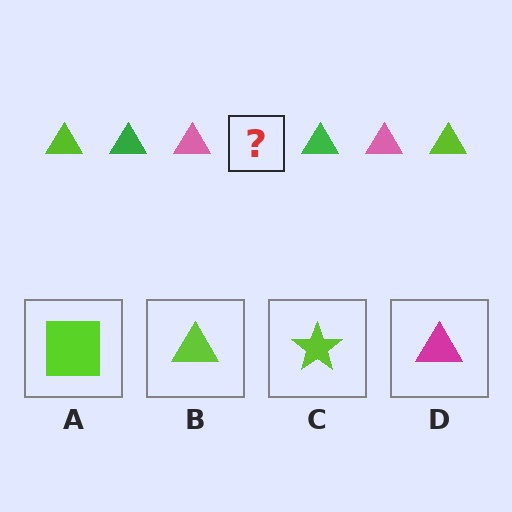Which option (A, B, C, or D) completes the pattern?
B.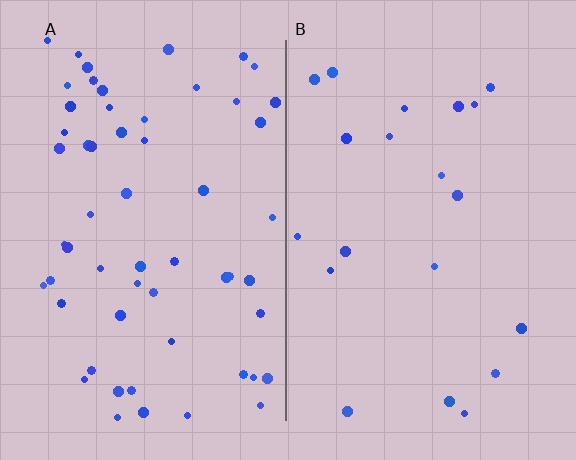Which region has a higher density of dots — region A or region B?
A (the left).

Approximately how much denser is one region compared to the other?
Approximately 2.9× — region A over region B.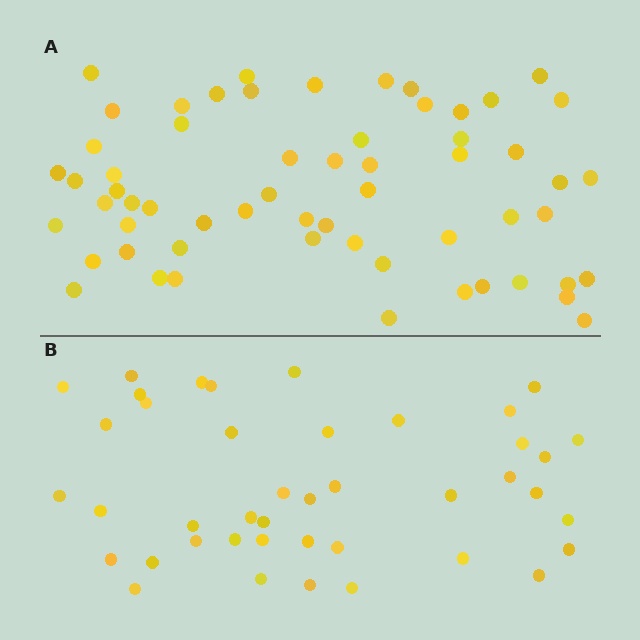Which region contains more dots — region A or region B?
Region A (the top region) has more dots.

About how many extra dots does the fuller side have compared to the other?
Region A has approximately 20 more dots than region B.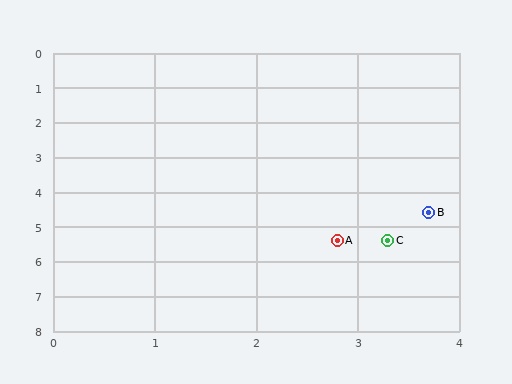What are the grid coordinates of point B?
Point B is at approximately (3.7, 4.6).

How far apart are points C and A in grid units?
Points C and A are about 0.5 grid units apart.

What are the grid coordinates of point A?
Point A is at approximately (2.8, 5.4).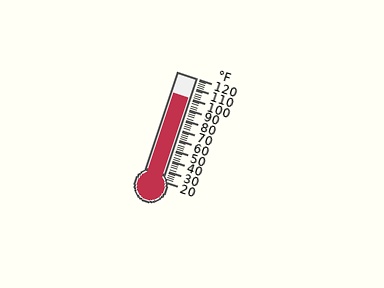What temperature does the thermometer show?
The thermometer shows approximately 100°F.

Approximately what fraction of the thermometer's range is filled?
The thermometer is filled to approximately 80% of its range.